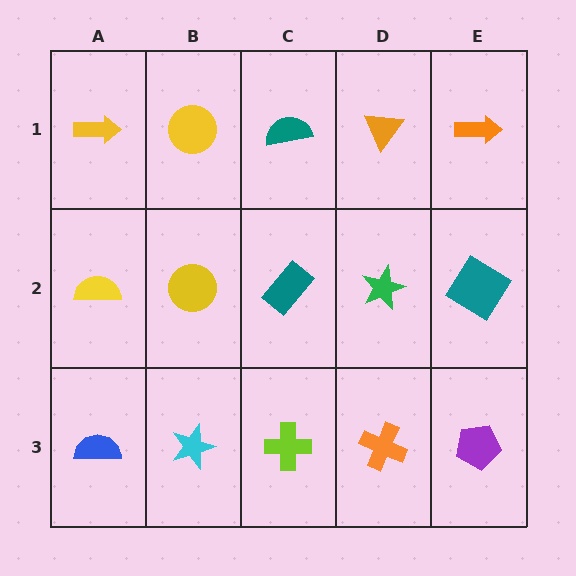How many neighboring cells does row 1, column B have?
3.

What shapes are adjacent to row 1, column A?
A yellow semicircle (row 2, column A), a yellow circle (row 1, column B).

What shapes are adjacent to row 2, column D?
An orange triangle (row 1, column D), an orange cross (row 3, column D), a teal rectangle (row 2, column C), a teal diamond (row 2, column E).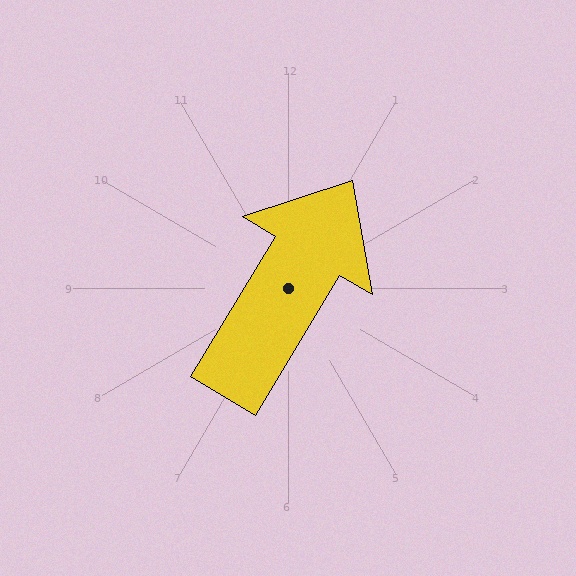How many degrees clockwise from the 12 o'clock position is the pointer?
Approximately 31 degrees.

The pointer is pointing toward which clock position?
Roughly 1 o'clock.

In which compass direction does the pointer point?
Northeast.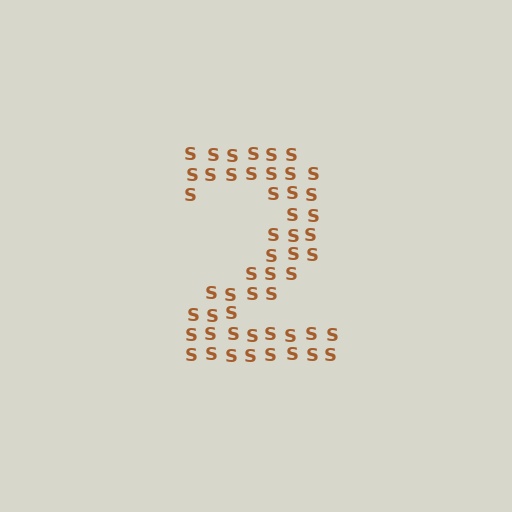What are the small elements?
The small elements are letter S's.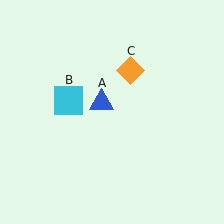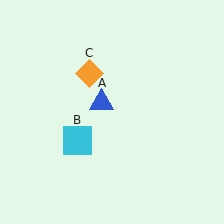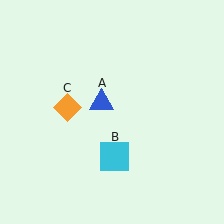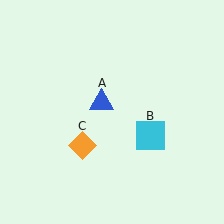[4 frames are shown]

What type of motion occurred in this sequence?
The cyan square (object B), orange diamond (object C) rotated counterclockwise around the center of the scene.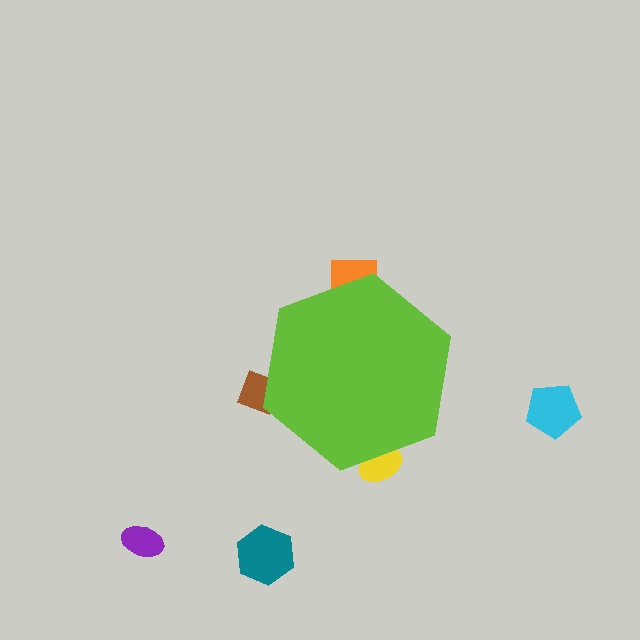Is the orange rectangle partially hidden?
Yes, the orange rectangle is partially hidden behind the lime hexagon.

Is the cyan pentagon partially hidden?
No, the cyan pentagon is fully visible.